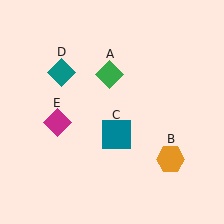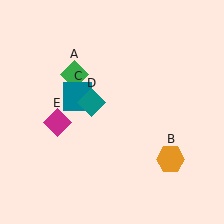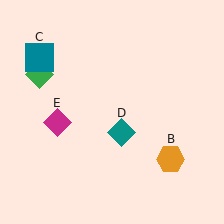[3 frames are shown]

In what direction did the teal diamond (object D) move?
The teal diamond (object D) moved down and to the right.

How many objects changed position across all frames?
3 objects changed position: green diamond (object A), teal square (object C), teal diamond (object D).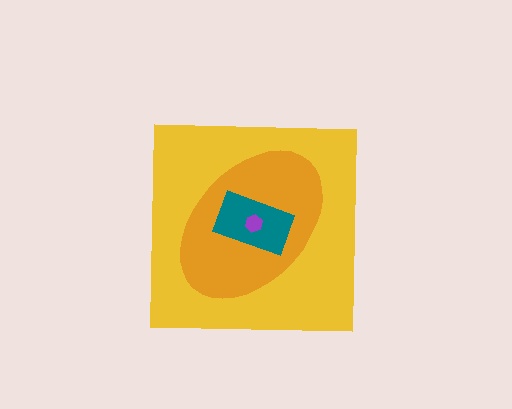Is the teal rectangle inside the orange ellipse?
Yes.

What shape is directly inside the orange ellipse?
The teal rectangle.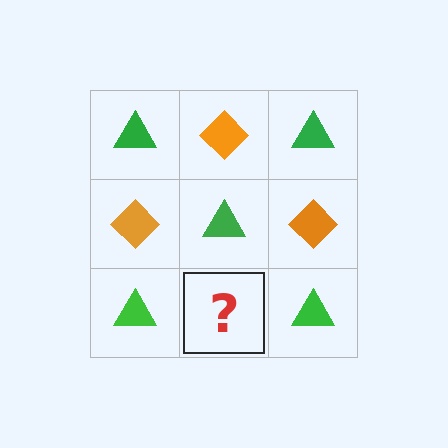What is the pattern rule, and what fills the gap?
The rule is that it alternates green triangle and orange diamond in a checkerboard pattern. The gap should be filled with an orange diamond.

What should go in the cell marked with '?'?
The missing cell should contain an orange diamond.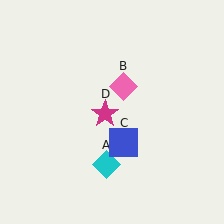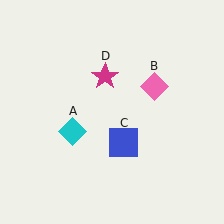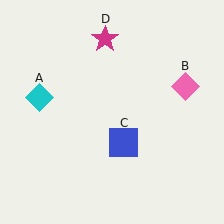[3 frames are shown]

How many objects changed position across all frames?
3 objects changed position: cyan diamond (object A), pink diamond (object B), magenta star (object D).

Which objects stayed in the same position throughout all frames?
Blue square (object C) remained stationary.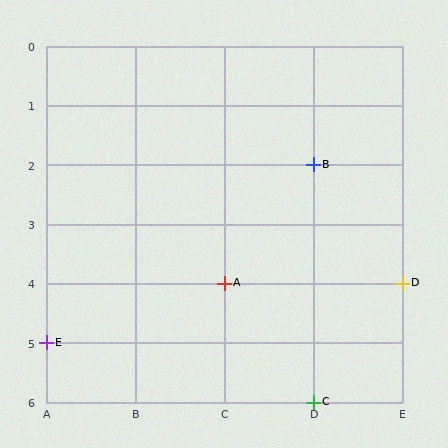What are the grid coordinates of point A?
Point A is at grid coordinates (C, 4).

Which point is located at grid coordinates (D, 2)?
Point B is at (D, 2).